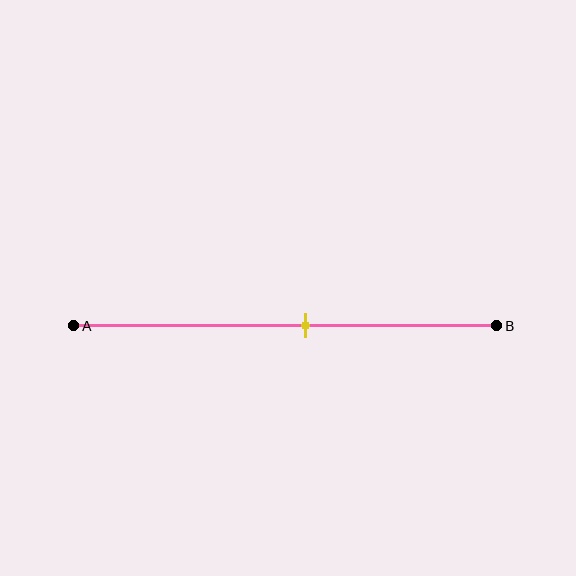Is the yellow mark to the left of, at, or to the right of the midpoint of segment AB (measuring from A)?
The yellow mark is to the right of the midpoint of segment AB.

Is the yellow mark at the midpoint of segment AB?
No, the mark is at about 55% from A, not at the 50% midpoint.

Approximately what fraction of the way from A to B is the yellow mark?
The yellow mark is approximately 55% of the way from A to B.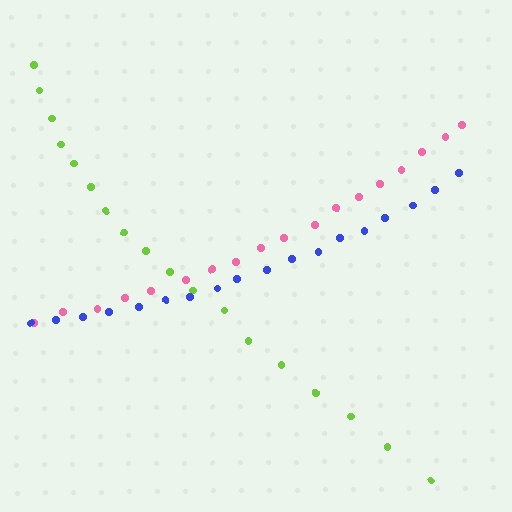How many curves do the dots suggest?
There are 3 distinct paths.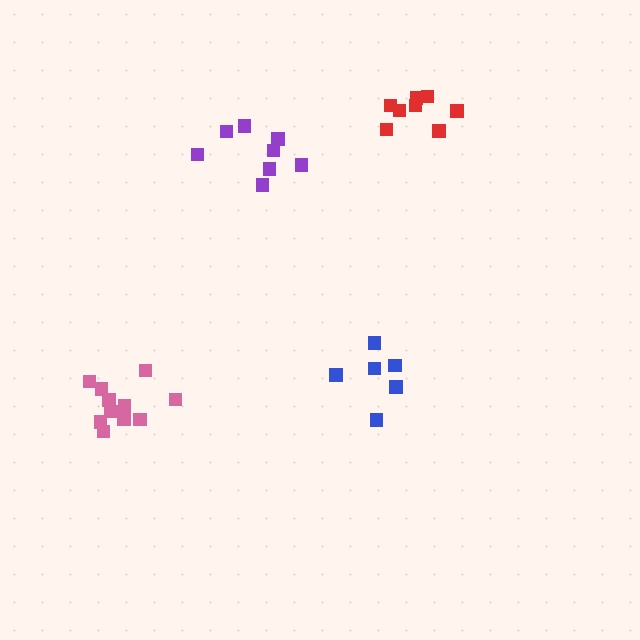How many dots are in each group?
Group 1: 8 dots, Group 2: 6 dots, Group 3: 12 dots, Group 4: 8 dots (34 total).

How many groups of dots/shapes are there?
There are 4 groups.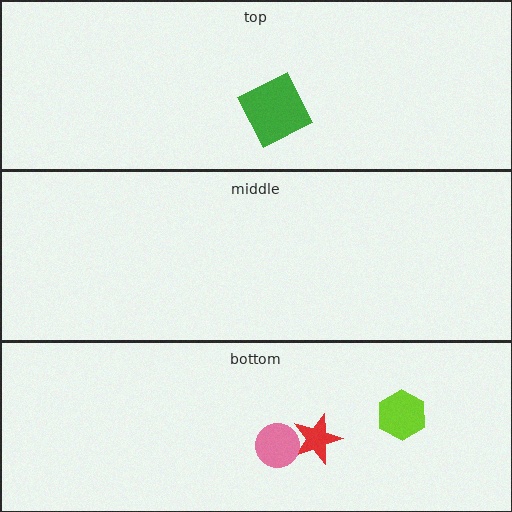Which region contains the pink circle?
The bottom region.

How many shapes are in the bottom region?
3.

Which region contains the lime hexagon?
The bottom region.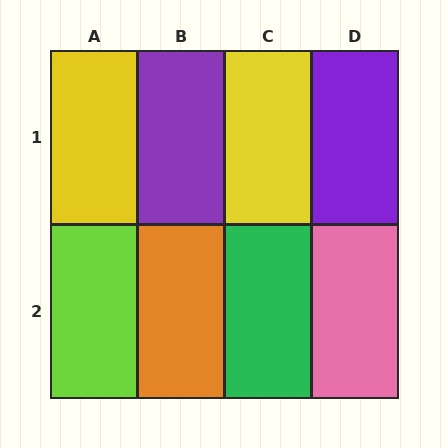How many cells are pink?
1 cell is pink.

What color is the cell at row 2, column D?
Pink.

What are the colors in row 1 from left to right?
Yellow, purple, yellow, purple.